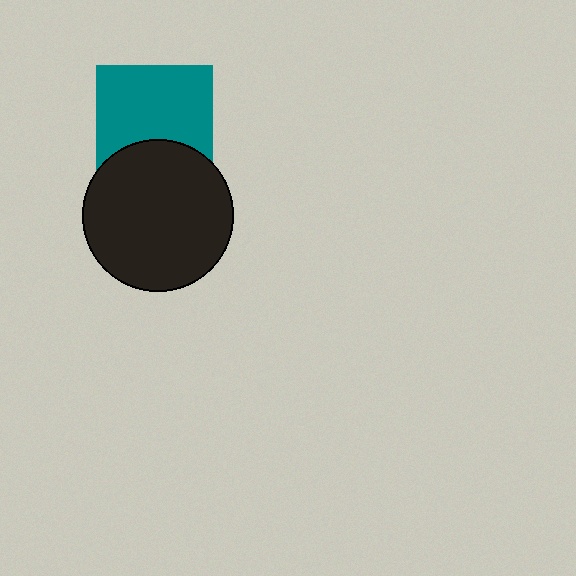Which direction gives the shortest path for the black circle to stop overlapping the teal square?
Moving down gives the shortest separation.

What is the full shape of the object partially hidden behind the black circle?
The partially hidden object is a teal square.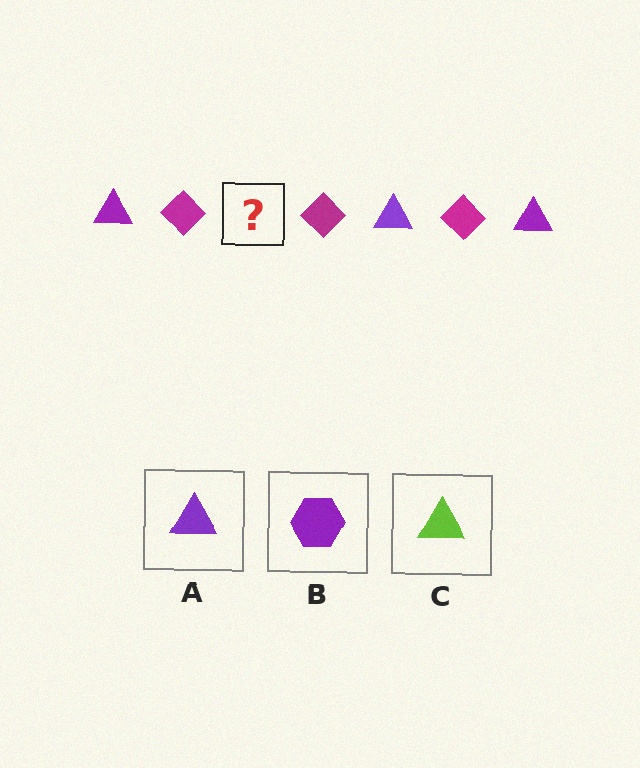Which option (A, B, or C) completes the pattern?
A.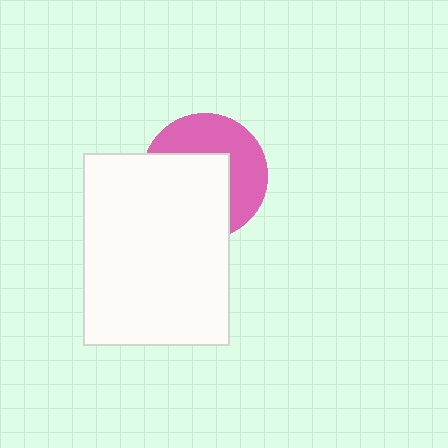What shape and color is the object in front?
The object in front is a white rectangle.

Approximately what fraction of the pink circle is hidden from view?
Roughly 53% of the pink circle is hidden behind the white rectangle.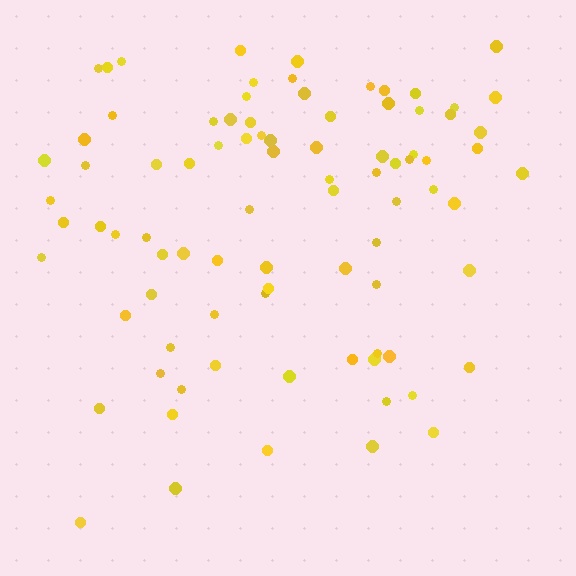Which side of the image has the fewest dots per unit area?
The bottom.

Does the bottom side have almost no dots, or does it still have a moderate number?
Still a moderate number, just noticeably fewer than the top.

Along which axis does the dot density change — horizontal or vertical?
Vertical.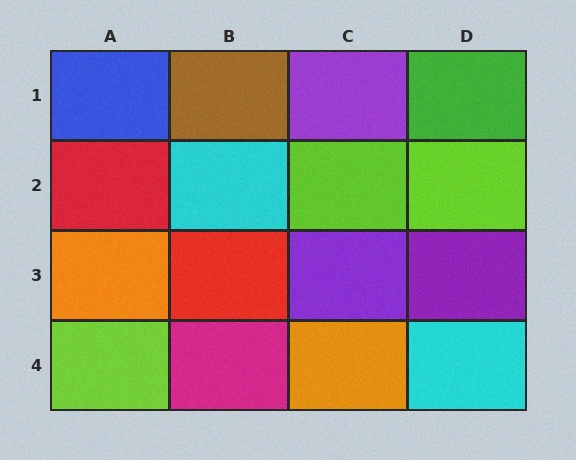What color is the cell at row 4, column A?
Lime.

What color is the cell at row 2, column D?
Lime.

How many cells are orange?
2 cells are orange.